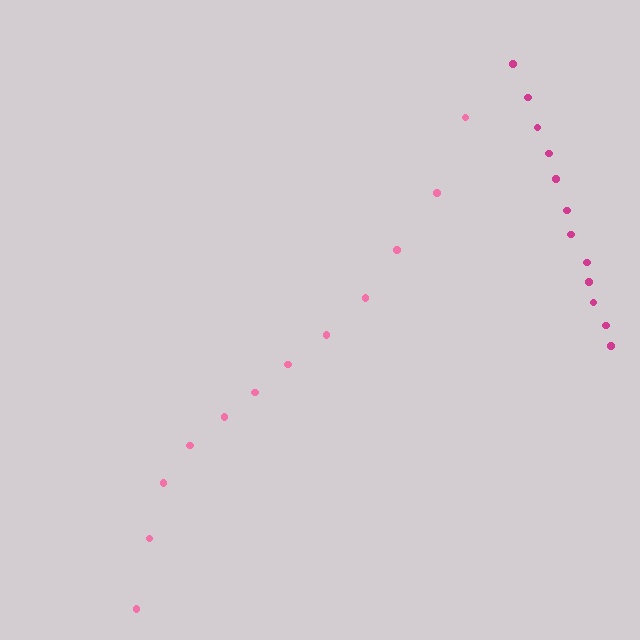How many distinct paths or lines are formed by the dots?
There are 2 distinct paths.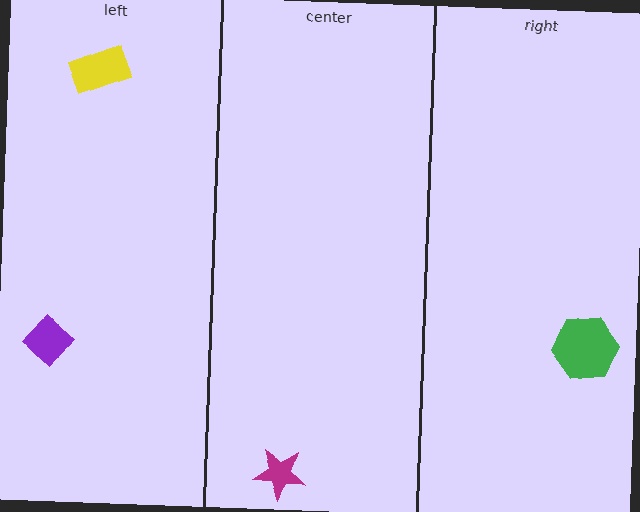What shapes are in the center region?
The magenta star.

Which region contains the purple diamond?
The left region.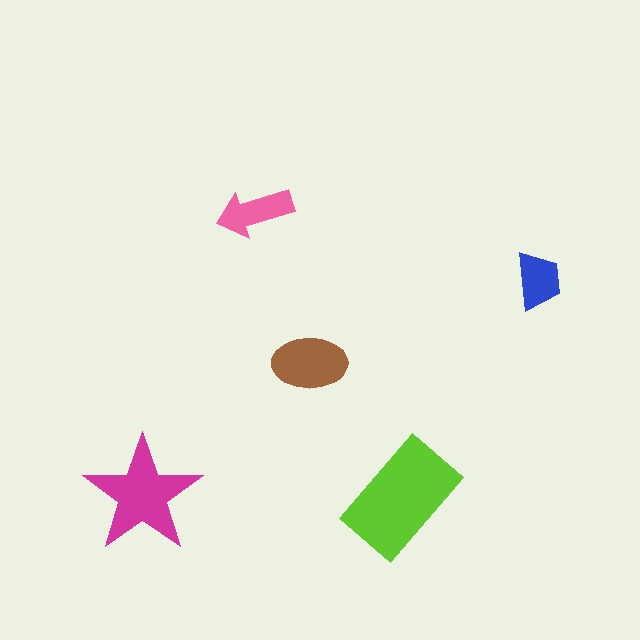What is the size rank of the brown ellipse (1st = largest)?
3rd.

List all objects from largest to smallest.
The lime rectangle, the magenta star, the brown ellipse, the pink arrow, the blue trapezoid.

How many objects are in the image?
There are 5 objects in the image.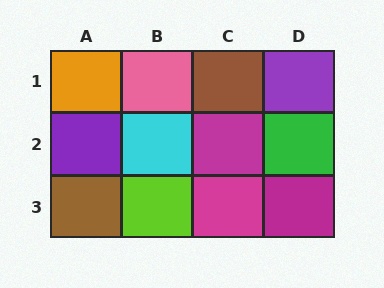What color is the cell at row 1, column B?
Pink.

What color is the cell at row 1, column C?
Brown.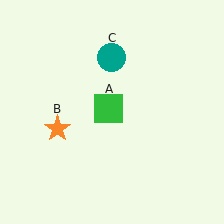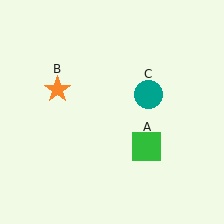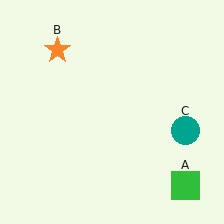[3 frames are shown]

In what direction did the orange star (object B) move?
The orange star (object B) moved up.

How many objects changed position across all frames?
3 objects changed position: green square (object A), orange star (object B), teal circle (object C).